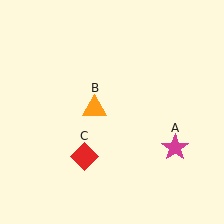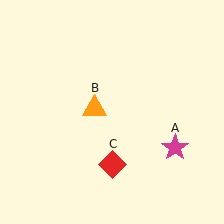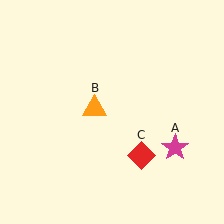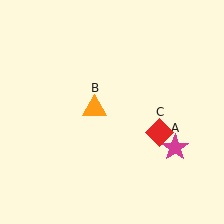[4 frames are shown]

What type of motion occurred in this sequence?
The red diamond (object C) rotated counterclockwise around the center of the scene.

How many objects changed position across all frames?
1 object changed position: red diamond (object C).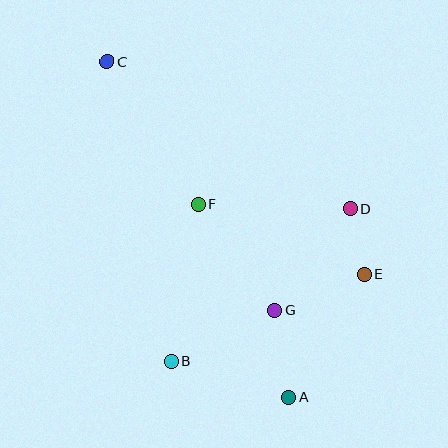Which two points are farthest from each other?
Points A and C are farthest from each other.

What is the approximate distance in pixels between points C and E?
The distance between C and E is approximately 334 pixels.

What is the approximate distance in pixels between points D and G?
The distance between D and G is approximately 127 pixels.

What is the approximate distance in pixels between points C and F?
The distance between C and F is approximately 169 pixels.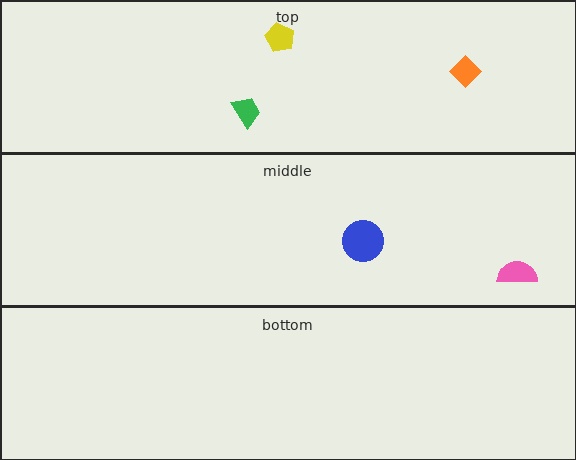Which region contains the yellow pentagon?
The top region.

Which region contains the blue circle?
The middle region.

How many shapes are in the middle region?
2.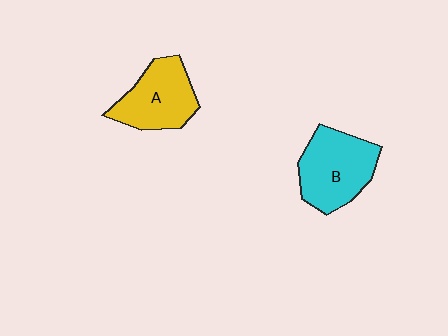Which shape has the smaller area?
Shape A (yellow).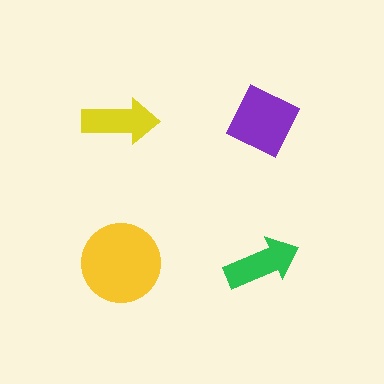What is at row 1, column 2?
A purple diamond.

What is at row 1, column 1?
A yellow arrow.